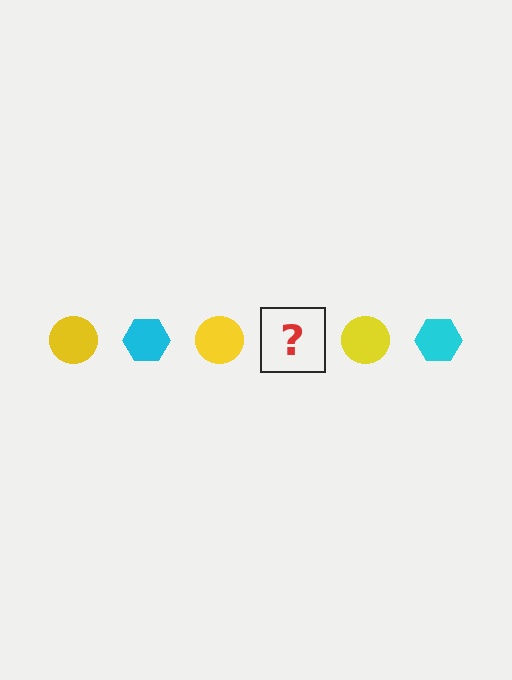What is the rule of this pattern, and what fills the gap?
The rule is that the pattern alternates between yellow circle and cyan hexagon. The gap should be filled with a cyan hexagon.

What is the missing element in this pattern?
The missing element is a cyan hexagon.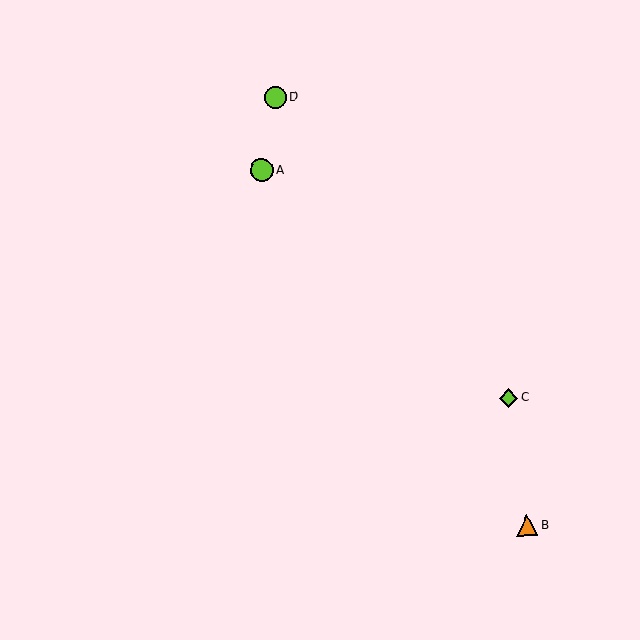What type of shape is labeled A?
Shape A is a lime circle.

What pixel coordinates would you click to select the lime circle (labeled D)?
Click at (275, 97) to select the lime circle D.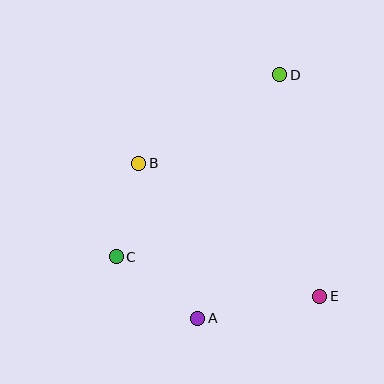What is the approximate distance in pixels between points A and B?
The distance between A and B is approximately 166 pixels.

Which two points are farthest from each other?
Points A and D are farthest from each other.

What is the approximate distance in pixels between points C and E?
The distance between C and E is approximately 207 pixels.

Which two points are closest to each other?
Points B and C are closest to each other.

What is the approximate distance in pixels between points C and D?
The distance between C and D is approximately 245 pixels.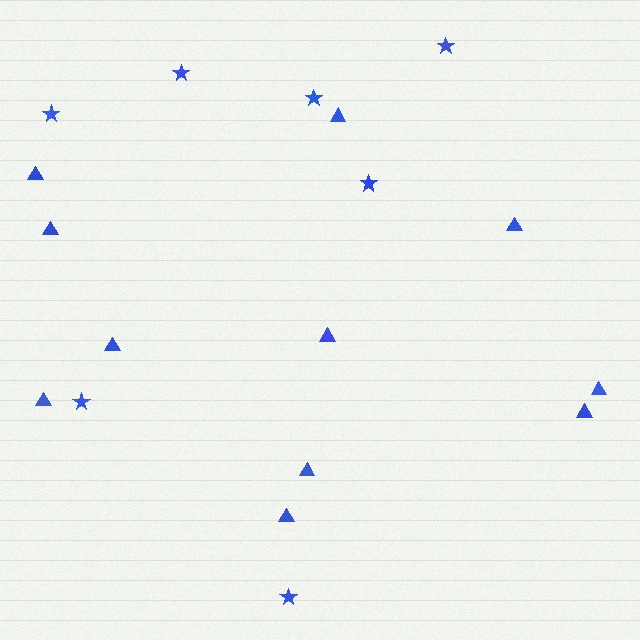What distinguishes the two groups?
There are 2 groups: one group of stars (7) and one group of triangles (11).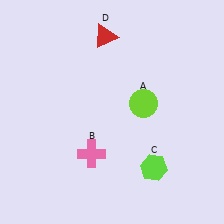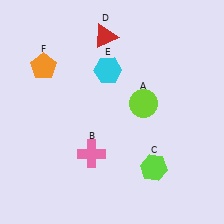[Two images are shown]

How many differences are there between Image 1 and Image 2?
There are 2 differences between the two images.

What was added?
A cyan hexagon (E), an orange pentagon (F) were added in Image 2.